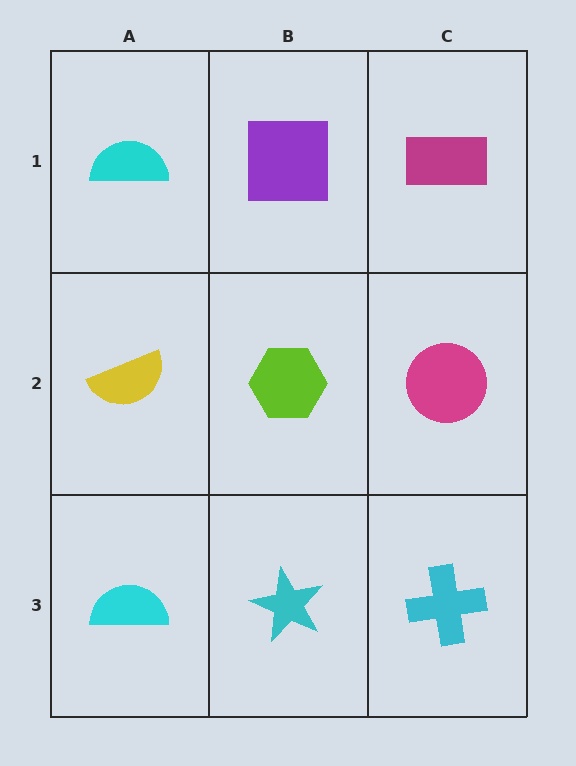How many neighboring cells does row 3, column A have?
2.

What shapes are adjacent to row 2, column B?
A purple square (row 1, column B), a cyan star (row 3, column B), a yellow semicircle (row 2, column A), a magenta circle (row 2, column C).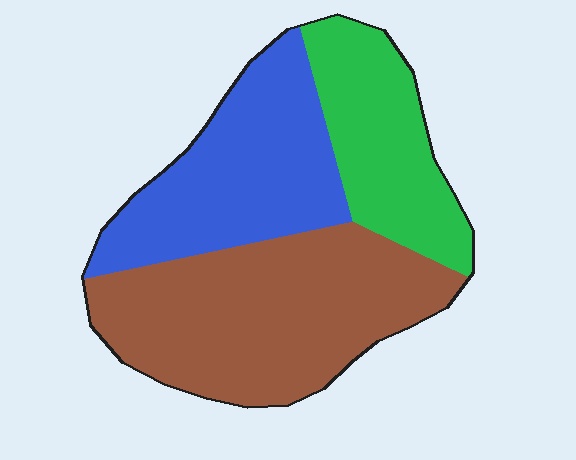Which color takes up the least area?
Green, at roughly 25%.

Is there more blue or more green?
Blue.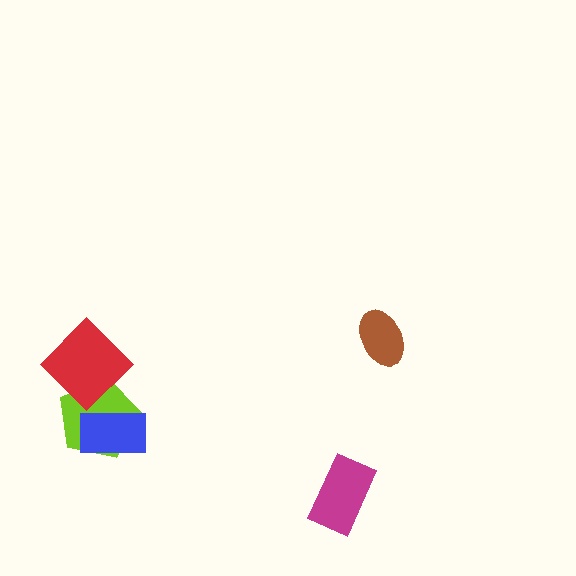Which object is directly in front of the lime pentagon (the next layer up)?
The red diamond is directly in front of the lime pentagon.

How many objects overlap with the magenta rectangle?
0 objects overlap with the magenta rectangle.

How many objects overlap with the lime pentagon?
2 objects overlap with the lime pentagon.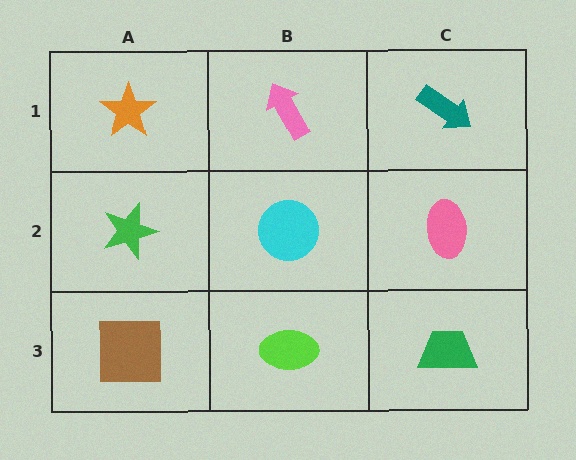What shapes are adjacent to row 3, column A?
A green star (row 2, column A), a lime ellipse (row 3, column B).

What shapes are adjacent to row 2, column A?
An orange star (row 1, column A), a brown square (row 3, column A), a cyan circle (row 2, column B).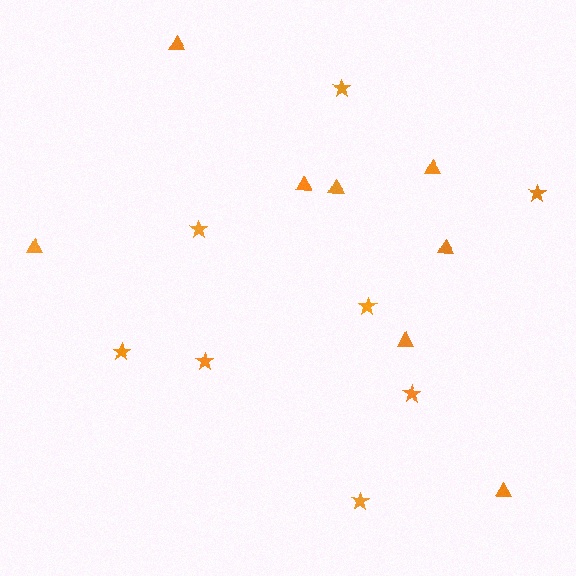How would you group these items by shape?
There are 2 groups: one group of triangles (8) and one group of stars (8).